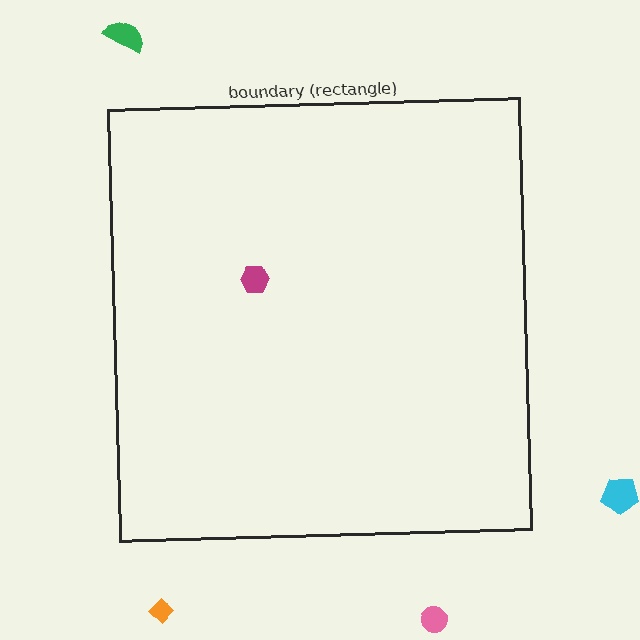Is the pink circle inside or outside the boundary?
Outside.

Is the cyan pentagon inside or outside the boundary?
Outside.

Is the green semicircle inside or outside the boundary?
Outside.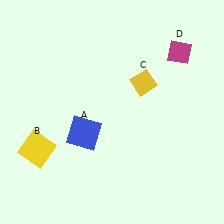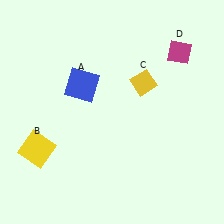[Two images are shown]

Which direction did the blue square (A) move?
The blue square (A) moved up.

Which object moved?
The blue square (A) moved up.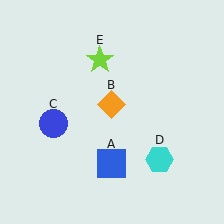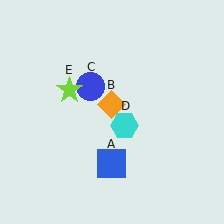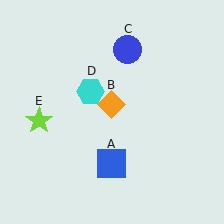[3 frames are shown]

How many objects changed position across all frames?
3 objects changed position: blue circle (object C), cyan hexagon (object D), lime star (object E).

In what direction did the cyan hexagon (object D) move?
The cyan hexagon (object D) moved up and to the left.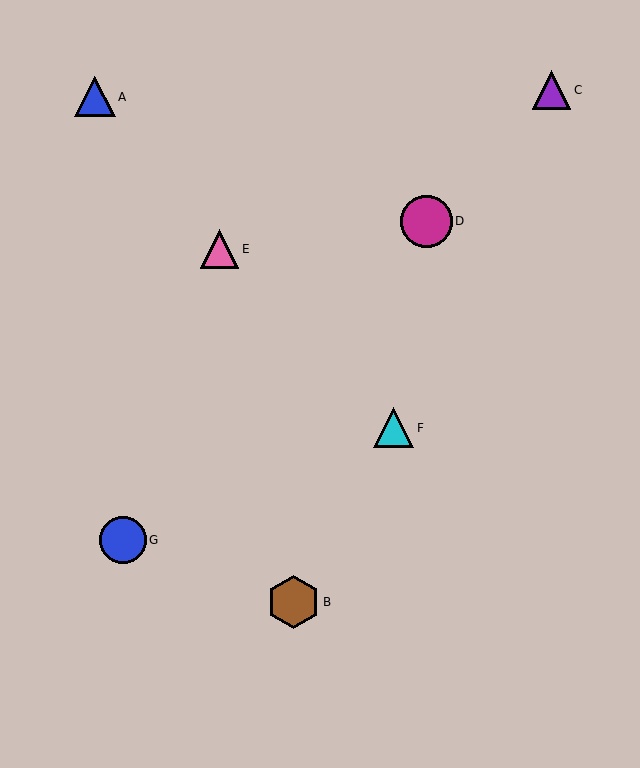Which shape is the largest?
The brown hexagon (labeled B) is the largest.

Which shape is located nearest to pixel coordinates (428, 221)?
The magenta circle (labeled D) at (426, 221) is nearest to that location.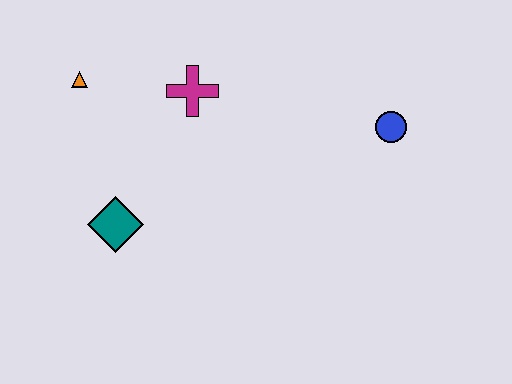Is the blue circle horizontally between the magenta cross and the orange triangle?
No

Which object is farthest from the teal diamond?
The blue circle is farthest from the teal diamond.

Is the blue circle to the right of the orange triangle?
Yes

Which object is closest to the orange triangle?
The magenta cross is closest to the orange triangle.